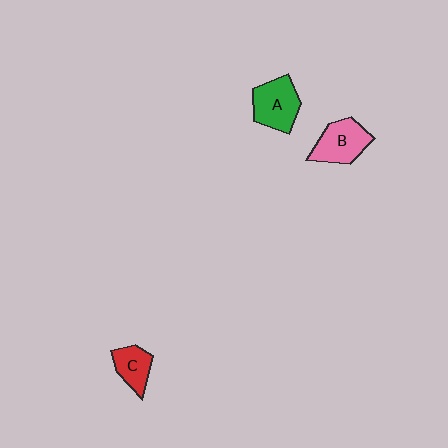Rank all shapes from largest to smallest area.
From largest to smallest: A (green), B (pink), C (red).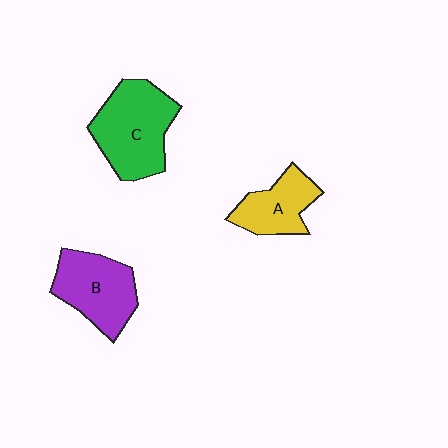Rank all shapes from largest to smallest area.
From largest to smallest: C (green), B (purple), A (yellow).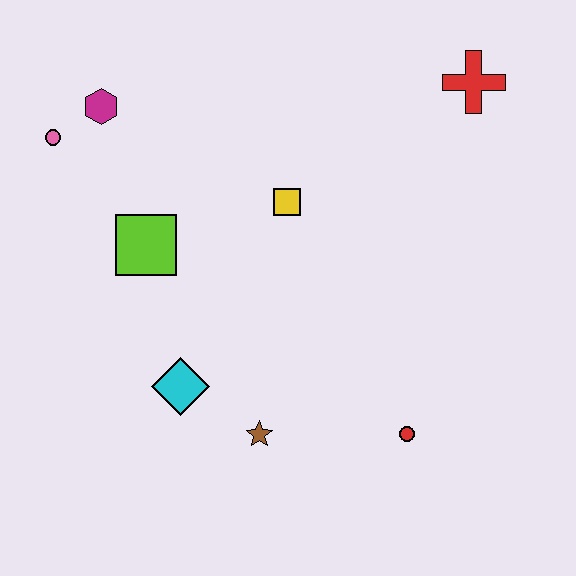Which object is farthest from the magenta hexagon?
The red circle is farthest from the magenta hexagon.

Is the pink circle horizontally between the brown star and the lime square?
No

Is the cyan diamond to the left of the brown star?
Yes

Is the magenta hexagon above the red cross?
No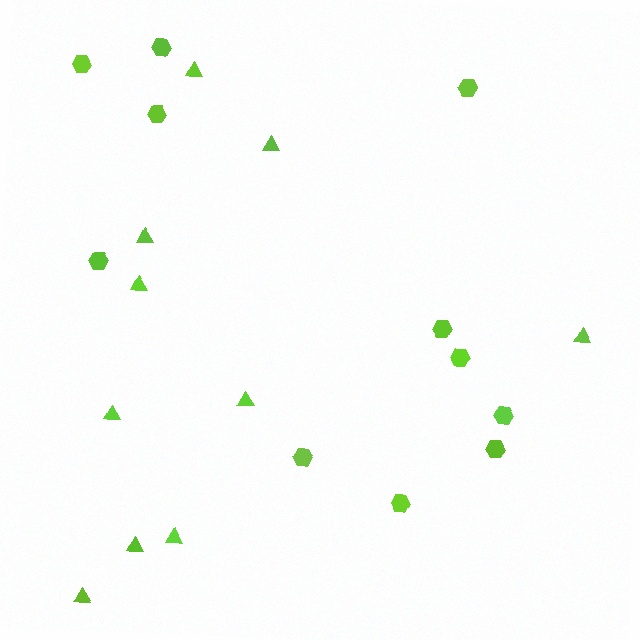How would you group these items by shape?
There are 2 groups: one group of triangles (10) and one group of hexagons (11).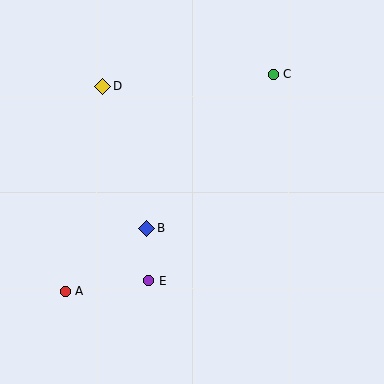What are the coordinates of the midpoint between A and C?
The midpoint between A and C is at (169, 183).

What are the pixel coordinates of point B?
Point B is at (147, 228).